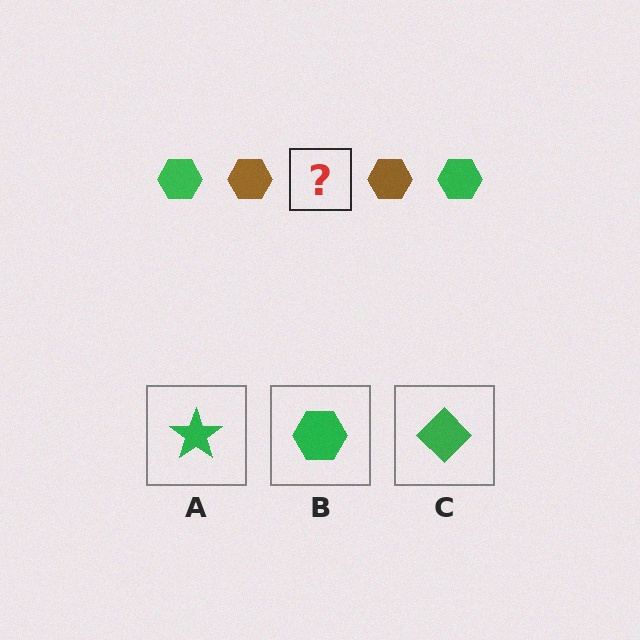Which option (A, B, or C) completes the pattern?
B.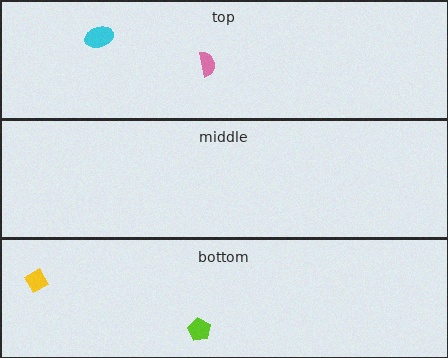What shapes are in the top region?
The pink semicircle, the cyan ellipse.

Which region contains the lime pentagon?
The bottom region.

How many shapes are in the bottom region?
2.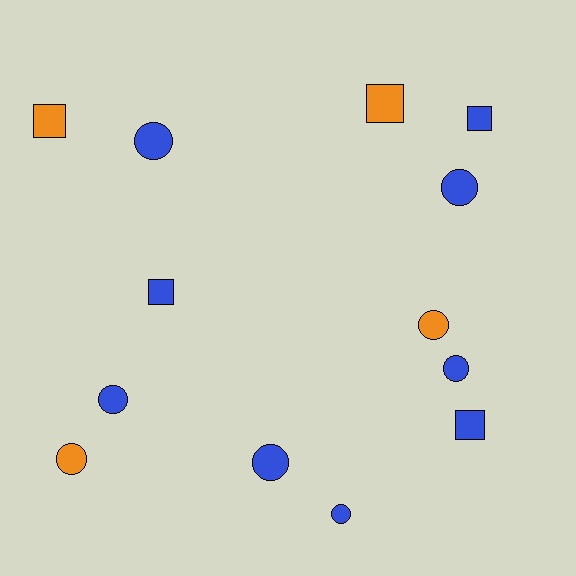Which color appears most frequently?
Blue, with 9 objects.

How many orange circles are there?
There are 2 orange circles.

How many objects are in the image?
There are 13 objects.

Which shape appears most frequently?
Circle, with 8 objects.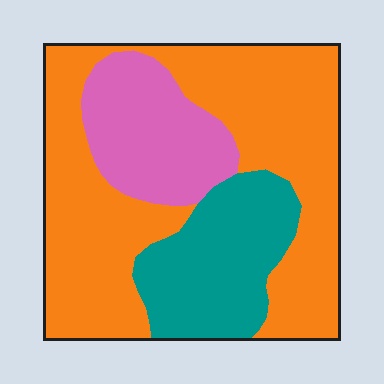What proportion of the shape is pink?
Pink covers about 20% of the shape.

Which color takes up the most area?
Orange, at roughly 60%.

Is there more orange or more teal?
Orange.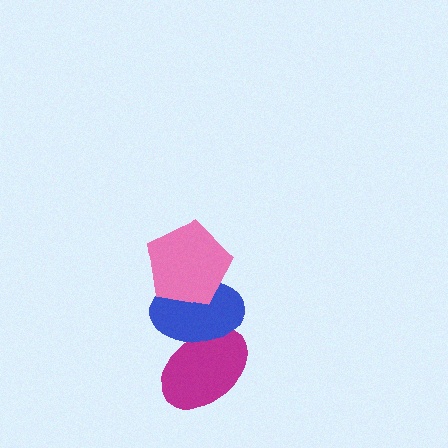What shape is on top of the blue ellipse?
The pink pentagon is on top of the blue ellipse.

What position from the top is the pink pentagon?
The pink pentagon is 1st from the top.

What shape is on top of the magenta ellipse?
The blue ellipse is on top of the magenta ellipse.